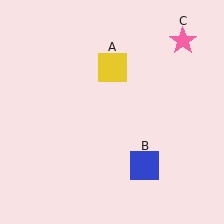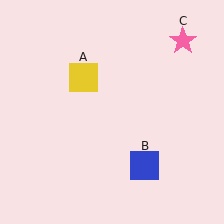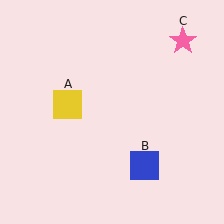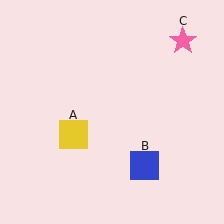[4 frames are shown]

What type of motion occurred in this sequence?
The yellow square (object A) rotated counterclockwise around the center of the scene.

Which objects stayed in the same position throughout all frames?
Blue square (object B) and pink star (object C) remained stationary.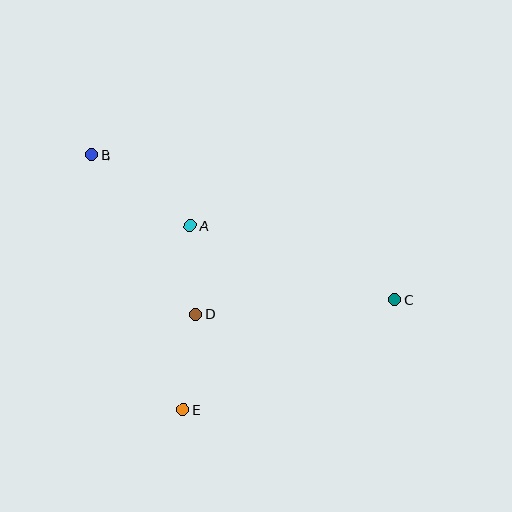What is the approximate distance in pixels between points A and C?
The distance between A and C is approximately 218 pixels.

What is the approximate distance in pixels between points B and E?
The distance between B and E is approximately 271 pixels.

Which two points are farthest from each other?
Points B and C are farthest from each other.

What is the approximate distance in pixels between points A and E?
The distance between A and E is approximately 184 pixels.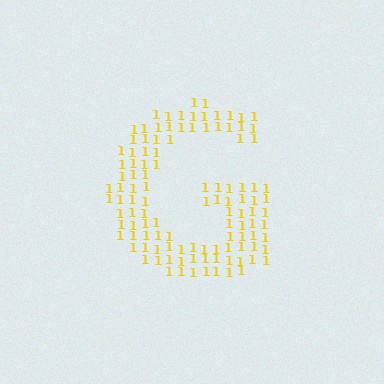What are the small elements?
The small elements are digit 1's.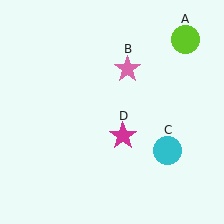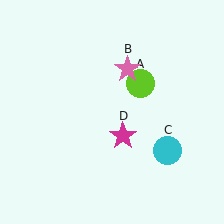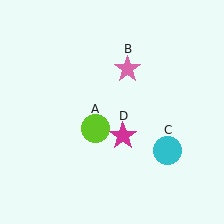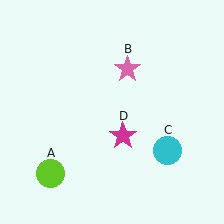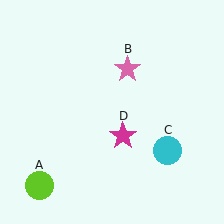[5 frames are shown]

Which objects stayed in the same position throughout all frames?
Pink star (object B) and cyan circle (object C) and magenta star (object D) remained stationary.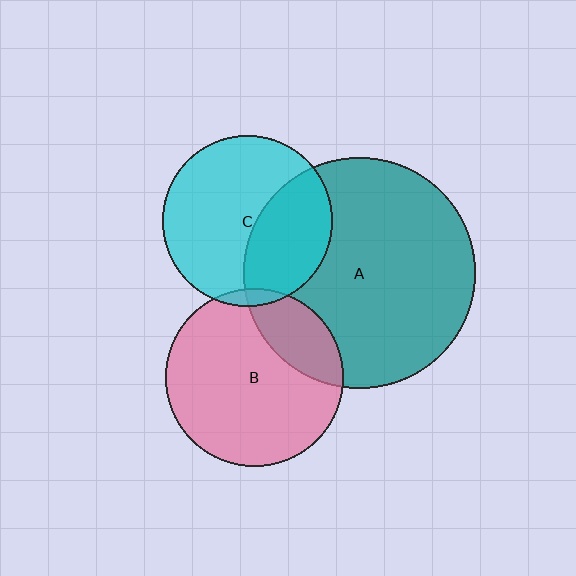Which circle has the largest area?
Circle A (teal).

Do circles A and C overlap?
Yes.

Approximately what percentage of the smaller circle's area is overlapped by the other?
Approximately 35%.